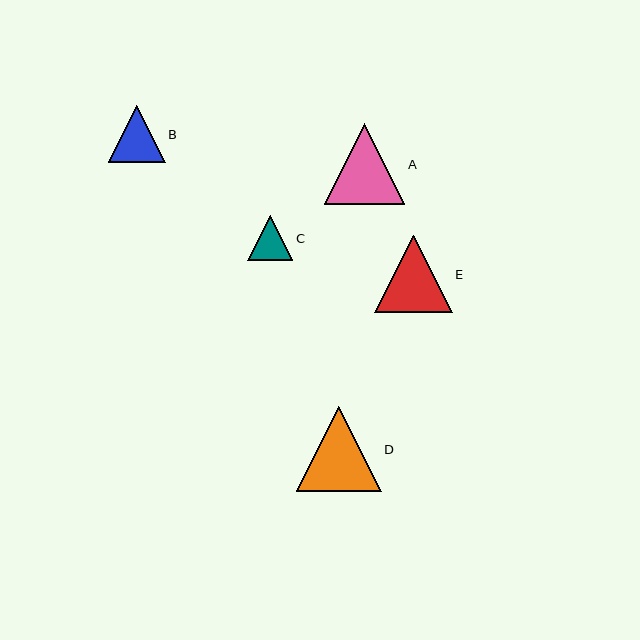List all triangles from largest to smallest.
From largest to smallest: D, A, E, B, C.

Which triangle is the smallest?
Triangle C is the smallest with a size of approximately 45 pixels.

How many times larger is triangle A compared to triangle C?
Triangle A is approximately 1.8 times the size of triangle C.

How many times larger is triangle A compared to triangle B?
Triangle A is approximately 1.4 times the size of triangle B.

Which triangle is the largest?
Triangle D is the largest with a size of approximately 85 pixels.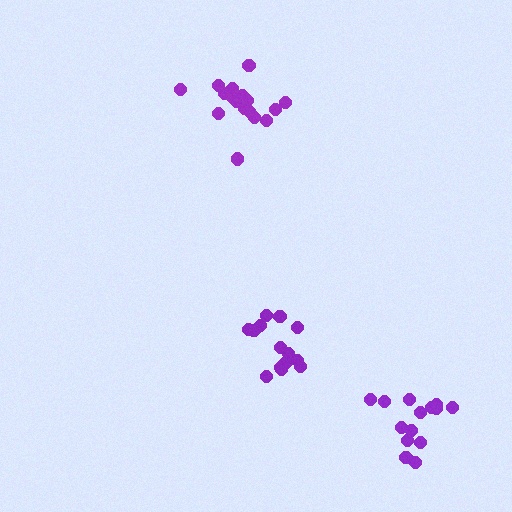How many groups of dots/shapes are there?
There are 3 groups.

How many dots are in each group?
Group 1: 15 dots, Group 2: 17 dots, Group 3: 14 dots (46 total).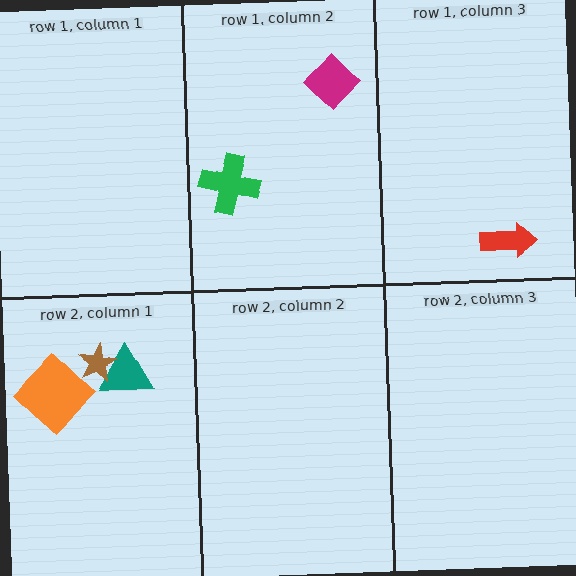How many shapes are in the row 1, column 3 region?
1.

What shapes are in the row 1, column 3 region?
The red arrow.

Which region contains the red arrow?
The row 1, column 3 region.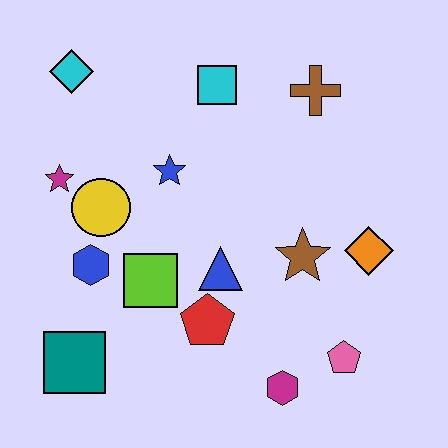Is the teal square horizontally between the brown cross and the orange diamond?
No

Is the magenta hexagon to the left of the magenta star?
No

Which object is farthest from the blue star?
The pink pentagon is farthest from the blue star.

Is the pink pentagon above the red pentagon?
No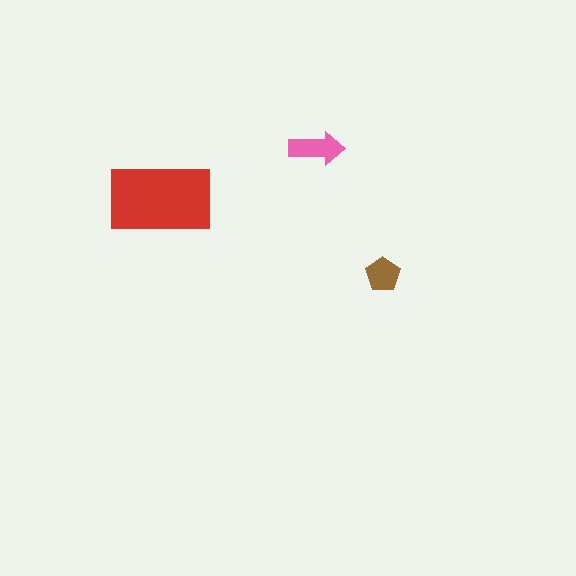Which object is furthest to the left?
The red rectangle is leftmost.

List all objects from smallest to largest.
The brown pentagon, the pink arrow, the red rectangle.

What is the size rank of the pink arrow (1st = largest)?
2nd.